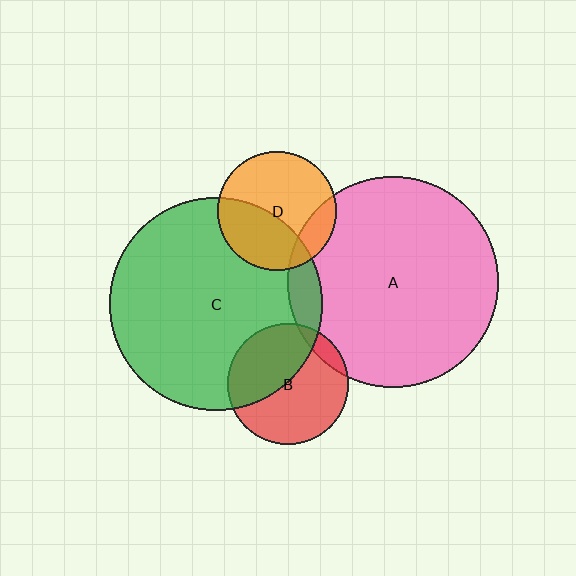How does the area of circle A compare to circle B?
Approximately 3.0 times.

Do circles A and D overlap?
Yes.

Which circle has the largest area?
Circle C (green).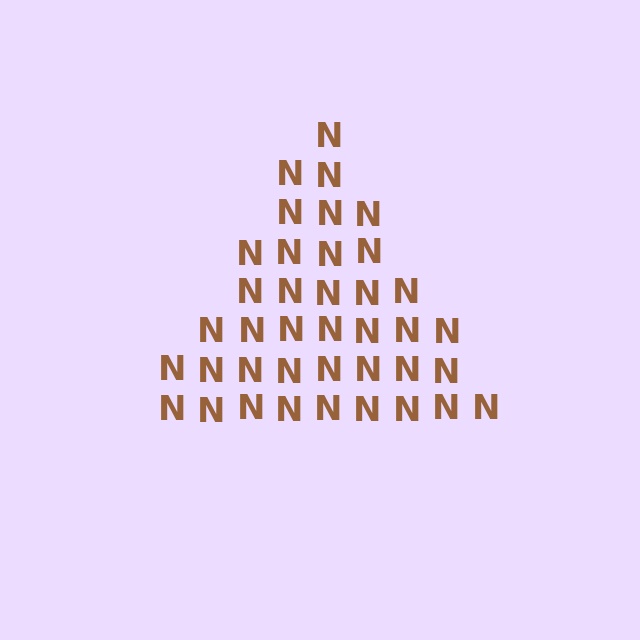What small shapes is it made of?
It is made of small letter N's.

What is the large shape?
The large shape is a triangle.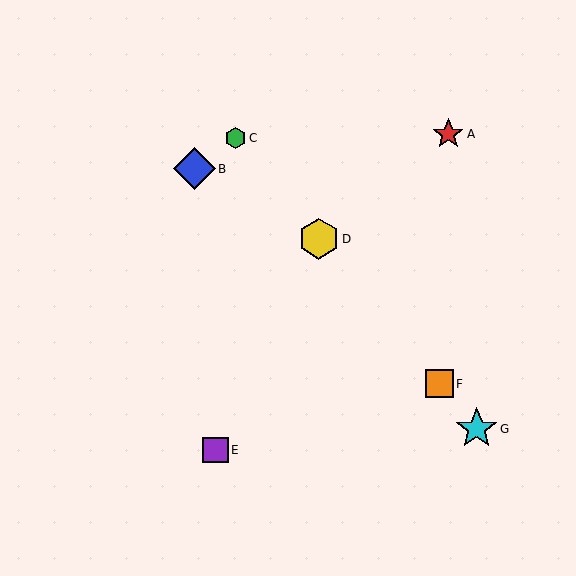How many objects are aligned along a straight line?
4 objects (C, D, F, G) are aligned along a straight line.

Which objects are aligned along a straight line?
Objects C, D, F, G are aligned along a straight line.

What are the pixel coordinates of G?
Object G is at (477, 429).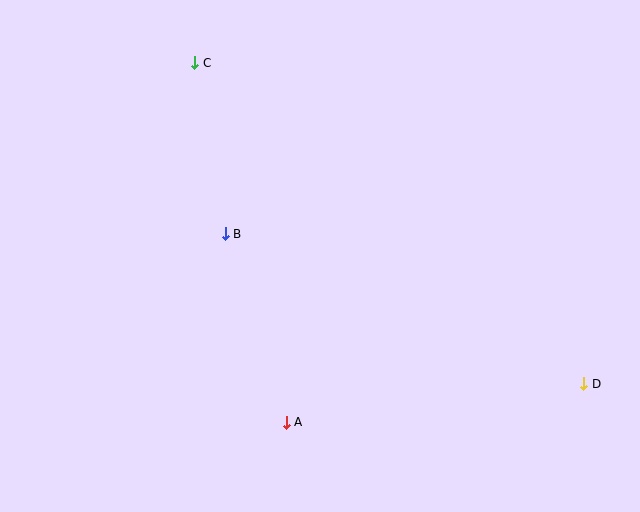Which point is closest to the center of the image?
Point B at (225, 234) is closest to the center.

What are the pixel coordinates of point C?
Point C is at (195, 63).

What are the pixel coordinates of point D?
Point D is at (584, 384).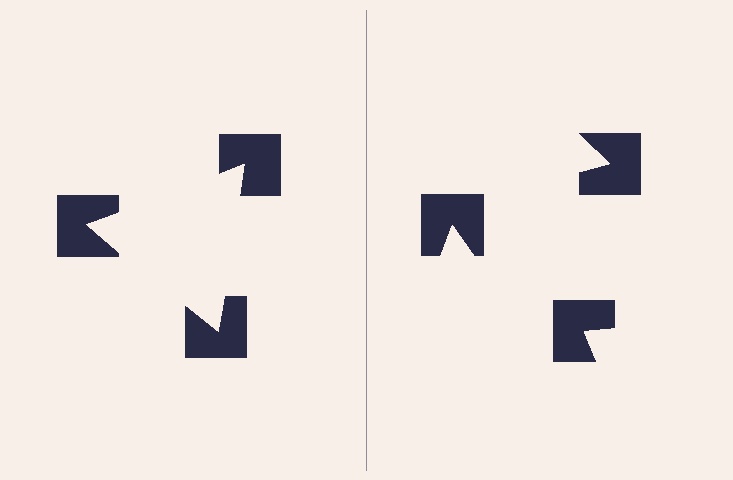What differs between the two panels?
The notched squares are positioned identically on both sides; only the wedge orientations differ. On the left they align to a triangle; on the right they are misaligned.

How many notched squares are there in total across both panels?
6 — 3 on each side.